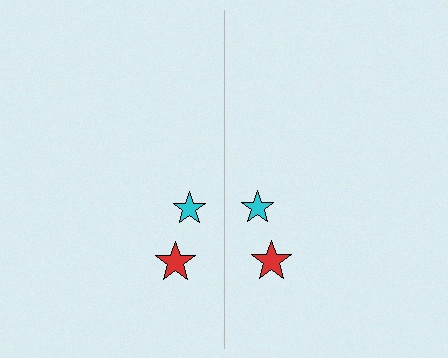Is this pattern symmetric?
Yes, this pattern has bilateral (reflection) symmetry.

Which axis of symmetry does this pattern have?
The pattern has a vertical axis of symmetry running through the center of the image.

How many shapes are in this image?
There are 4 shapes in this image.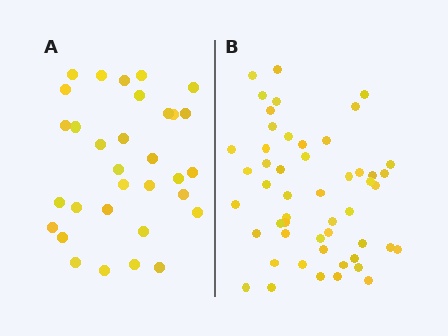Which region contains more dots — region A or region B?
Region B (the right region) has more dots.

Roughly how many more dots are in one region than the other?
Region B has approximately 20 more dots than region A.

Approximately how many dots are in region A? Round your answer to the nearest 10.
About 30 dots. (The exact count is 32, which rounds to 30.)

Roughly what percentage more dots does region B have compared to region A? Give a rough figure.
About 60% more.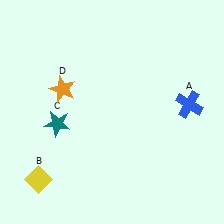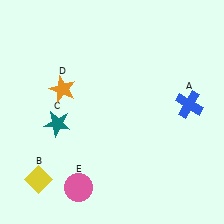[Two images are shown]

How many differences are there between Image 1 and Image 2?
There is 1 difference between the two images.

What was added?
A pink circle (E) was added in Image 2.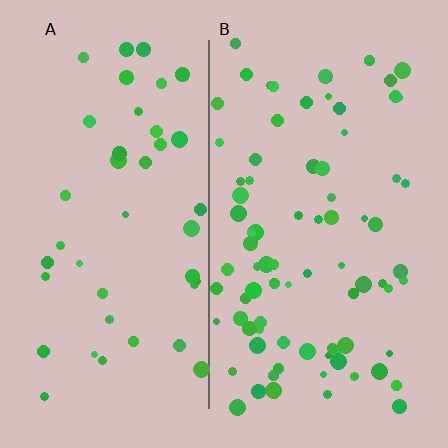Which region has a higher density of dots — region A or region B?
B (the right).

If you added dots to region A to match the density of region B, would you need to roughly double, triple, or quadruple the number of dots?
Approximately double.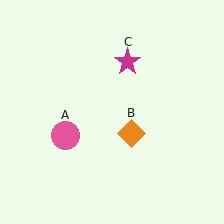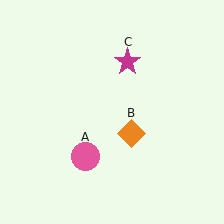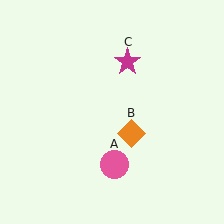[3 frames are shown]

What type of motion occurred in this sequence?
The pink circle (object A) rotated counterclockwise around the center of the scene.